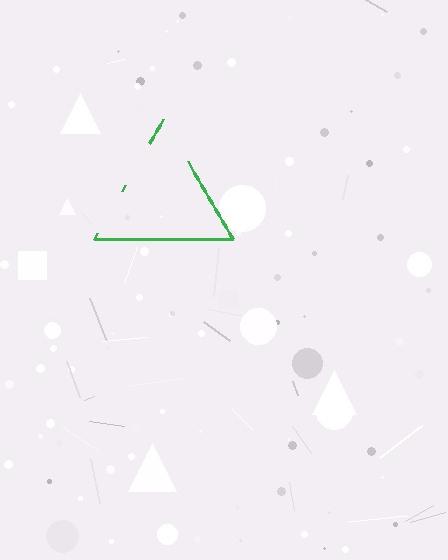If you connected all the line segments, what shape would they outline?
They would outline a triangle.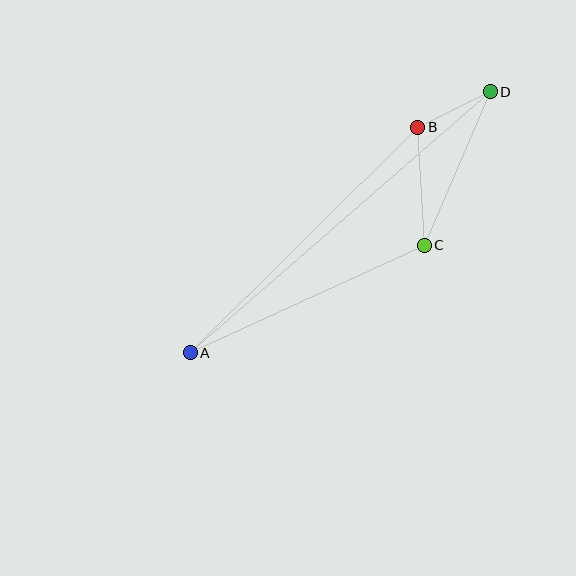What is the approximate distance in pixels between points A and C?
The distance between A and C is approximately 258 pixels.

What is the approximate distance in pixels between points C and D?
The distance between C and D is approximately 167 pixels.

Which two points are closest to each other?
Points B and D are closest to each other.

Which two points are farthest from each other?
Points A and D are farthest from each other.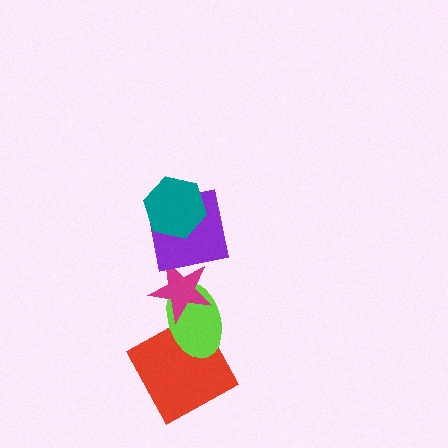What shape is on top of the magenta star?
The purple square is on top of the magenta star.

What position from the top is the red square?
The red square is 5th from the top.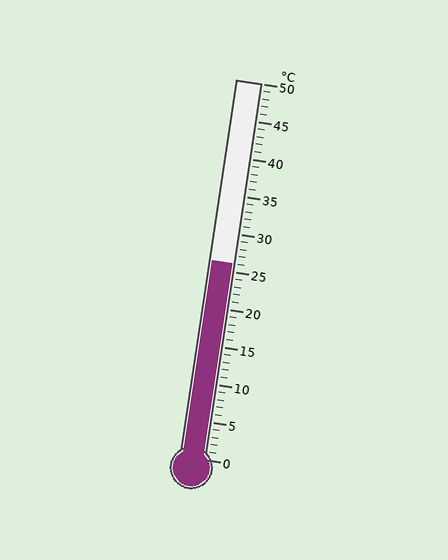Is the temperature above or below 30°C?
The temperature is below 30°C.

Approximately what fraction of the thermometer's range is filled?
The thermometer is filled to approximately 50% of its range.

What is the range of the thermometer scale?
The thermometer scale ranges from 0°C to 50°C.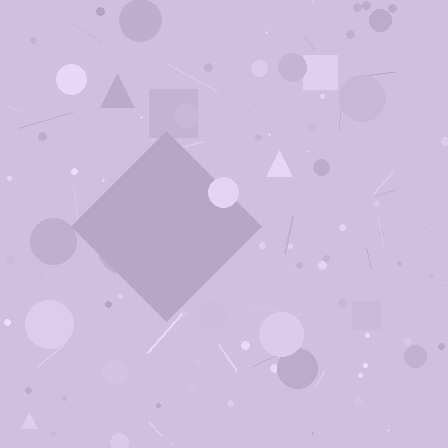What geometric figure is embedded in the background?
A diamond is embedded in the background.